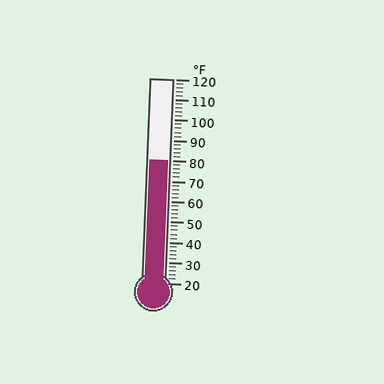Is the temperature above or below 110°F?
The temperature is below 110°F.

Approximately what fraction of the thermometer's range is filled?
The thermometer is filled to approximately 60% of its range.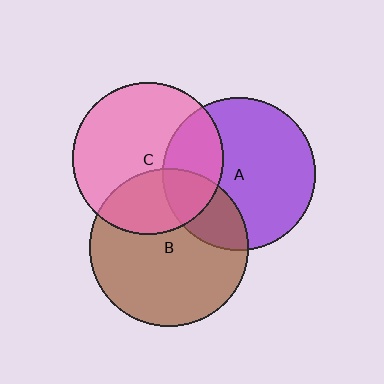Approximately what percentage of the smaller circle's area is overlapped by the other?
Approximately 30%.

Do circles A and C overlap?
Yes.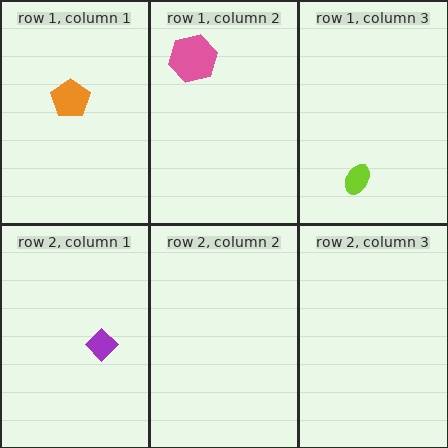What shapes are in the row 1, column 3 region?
The lime ellipse.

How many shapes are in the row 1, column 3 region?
1.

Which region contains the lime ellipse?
The row 1, column 3 region.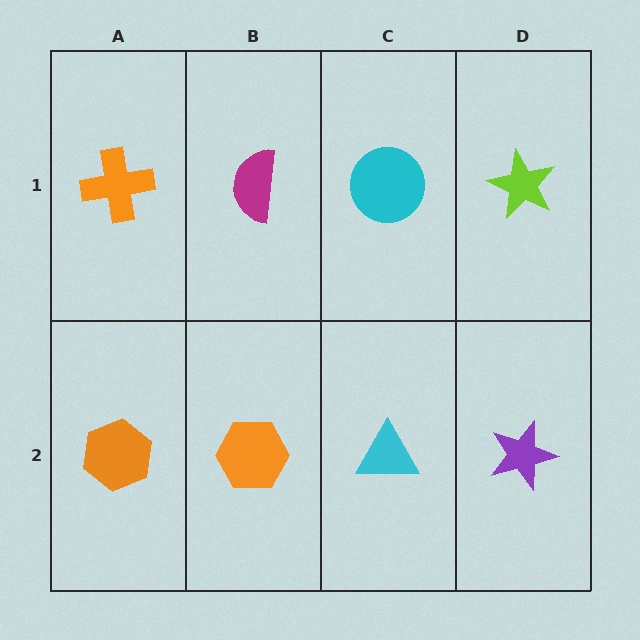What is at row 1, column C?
A cyan circle.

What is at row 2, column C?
A cyan triangle.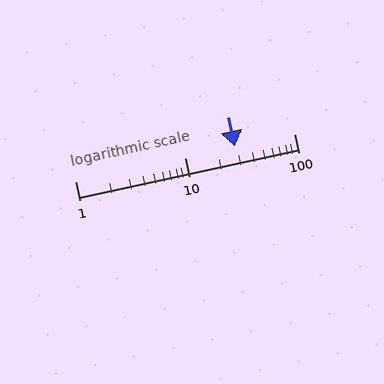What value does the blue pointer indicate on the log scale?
The pointer indicates approximately 29.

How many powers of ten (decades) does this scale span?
The scale spans 2 decades, from 1 to 100.